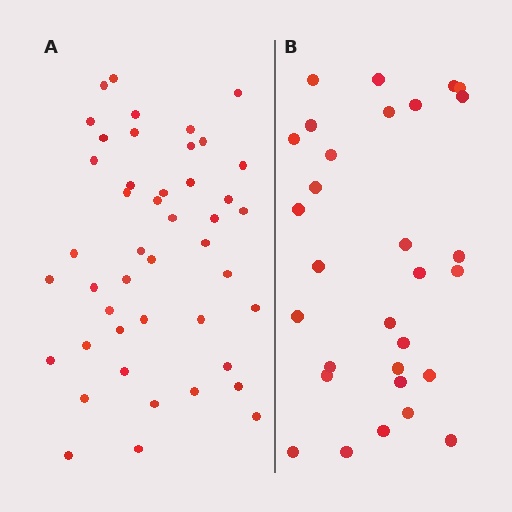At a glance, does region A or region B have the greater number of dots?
Region A (the left region) has more dots.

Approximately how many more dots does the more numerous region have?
Region A has approximately 15 more dots than region B.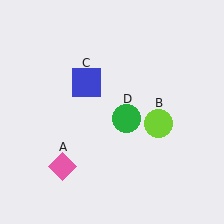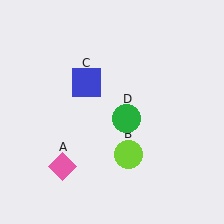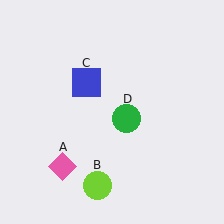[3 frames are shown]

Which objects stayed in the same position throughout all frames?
Pink diamond (object A) and blue square (object C) and green circle (object D) remained stationary.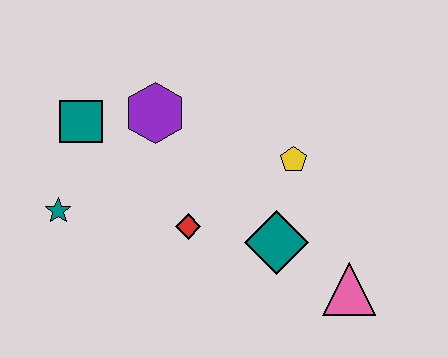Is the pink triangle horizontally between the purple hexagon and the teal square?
No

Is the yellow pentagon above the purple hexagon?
No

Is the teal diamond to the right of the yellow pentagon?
No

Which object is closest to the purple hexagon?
The teal square is closest to the purple hexagon.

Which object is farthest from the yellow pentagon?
The teal star is farthest from the yellow pentagon.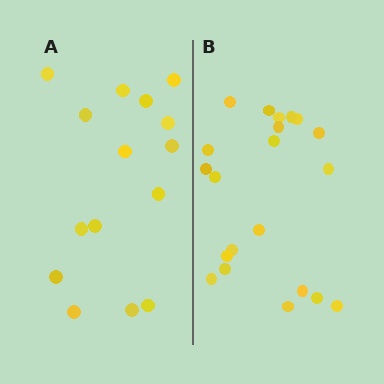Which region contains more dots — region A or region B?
Region B (the right region) has more dots.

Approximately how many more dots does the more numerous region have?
Region B has about 6 more dots than region A.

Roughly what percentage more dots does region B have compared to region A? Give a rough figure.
About 40% more.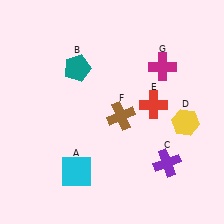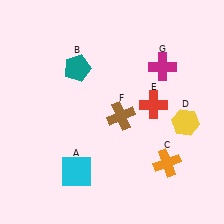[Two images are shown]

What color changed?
The cross (C) changed from purple in Image 1 to orange in Image 2.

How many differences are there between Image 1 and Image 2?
There is 1 difference between the two images.